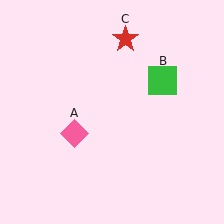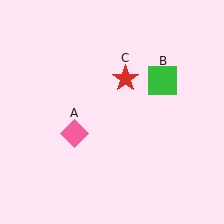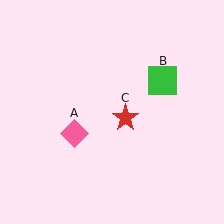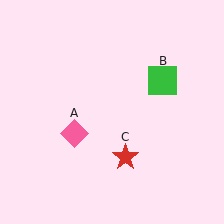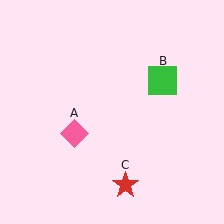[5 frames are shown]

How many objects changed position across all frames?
1 object changed position: red star (object C).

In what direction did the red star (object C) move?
The red star (object C) moved down.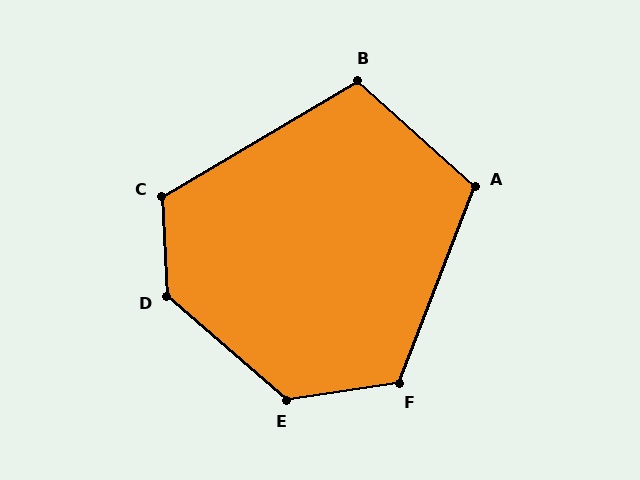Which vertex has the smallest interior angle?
B, at approximately 107 degrees.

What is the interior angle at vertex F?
Approximately 120 degrees (obtuse).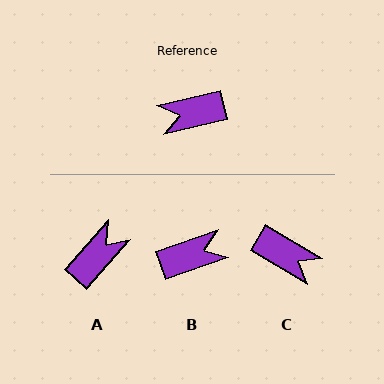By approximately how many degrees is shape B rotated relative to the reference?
Approximately 174 degrees clockwise.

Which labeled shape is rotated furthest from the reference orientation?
B, about 174 degrees away.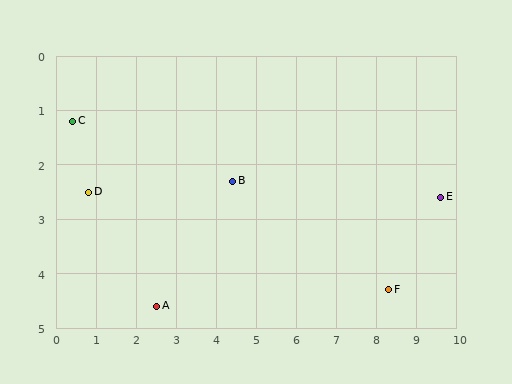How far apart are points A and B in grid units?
Points A and B are about 3.0 grid units apart.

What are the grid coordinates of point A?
Point A is at approximately (2.5, 4.6).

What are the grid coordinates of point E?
Point E is at approximately (9.6, 2.6).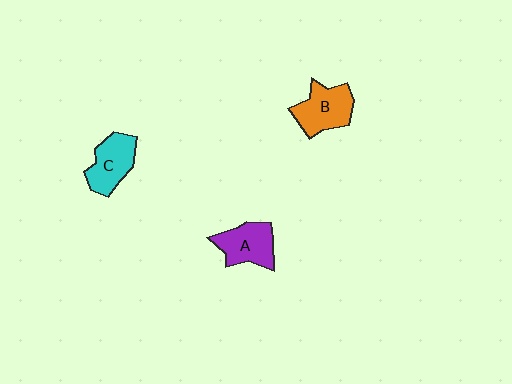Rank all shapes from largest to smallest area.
From largest to smallest: B (orange), A (purple), C (cyan).